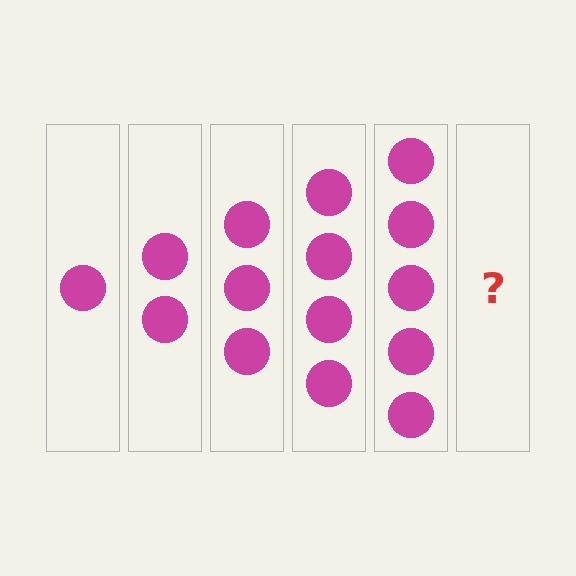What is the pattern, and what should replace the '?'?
The pattern is that each step adds one more circle. The '?' should be 6 circles.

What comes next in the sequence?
The next element should be 6 circles.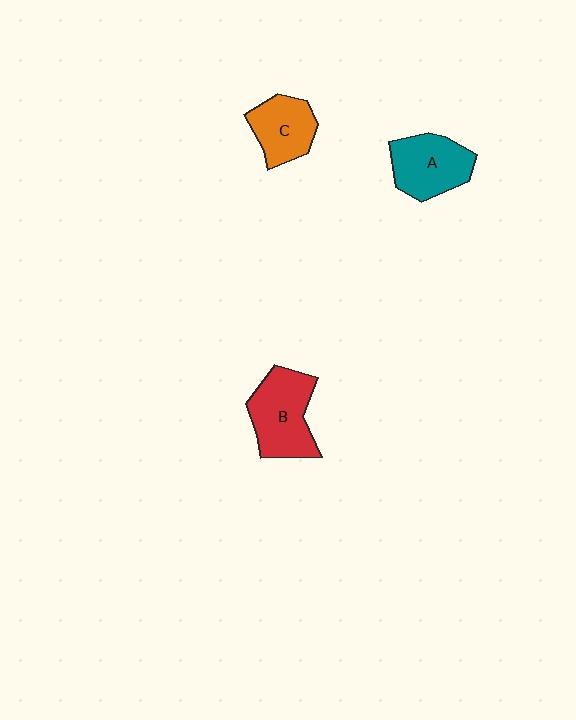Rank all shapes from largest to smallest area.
From largest to smallest: B (red), A (teal), C (orange).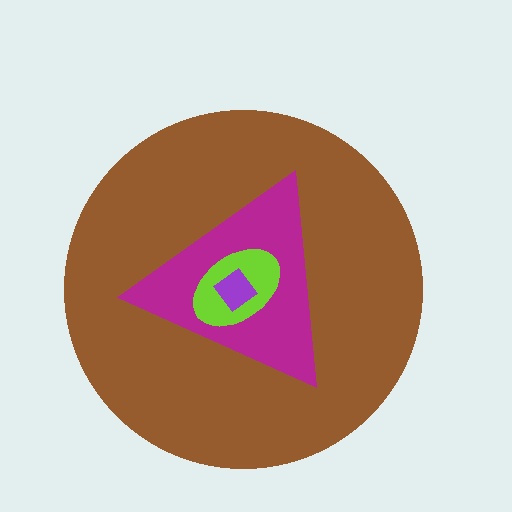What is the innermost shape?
The purple diamond.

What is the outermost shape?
The brown circle.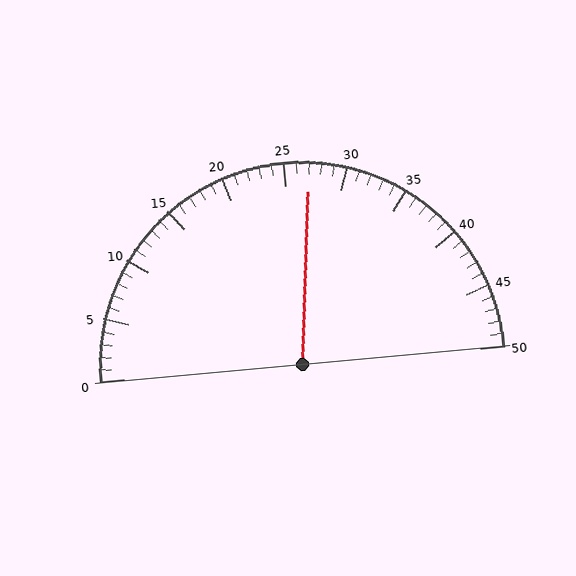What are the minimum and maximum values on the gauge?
The gauge ranges from 0 to 50.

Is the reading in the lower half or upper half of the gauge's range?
The reading is in the upper half of the range (0 to 50).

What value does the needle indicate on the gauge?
The needle indicates approximately 27.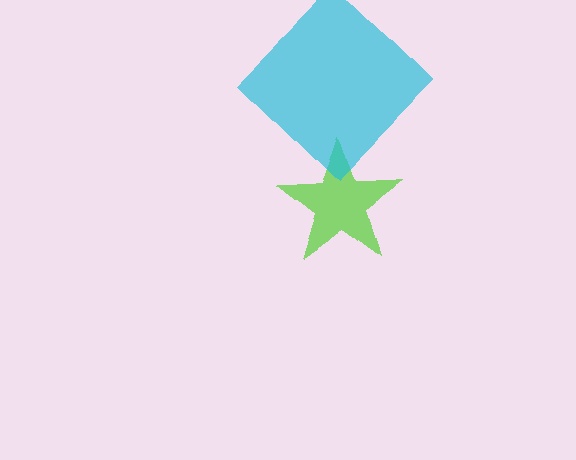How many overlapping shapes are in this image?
There are 2 overlapping shapes in the image.